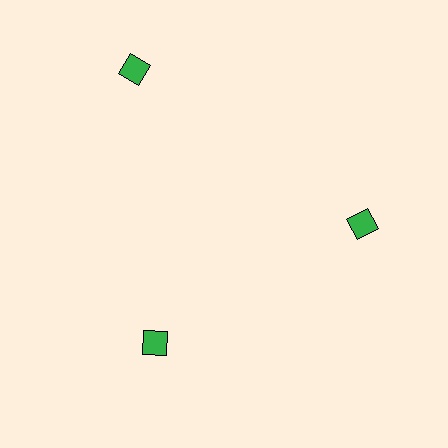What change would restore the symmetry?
The symmetry would be restored by moving it inward, back onto the ring so that all 3 diamonds sit at equal angles and equal distance from the center.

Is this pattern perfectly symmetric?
No. The 3 green diamonds are arranged in a ring, but one element near the 11 o'clock position is pushed outward from the center, breaking the 3-fold rotational symmetry.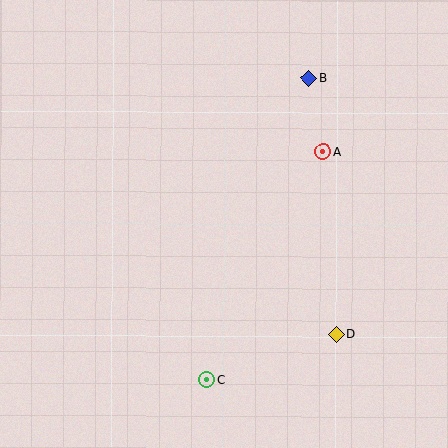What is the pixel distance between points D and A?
The distance between D and A is 183 pixels.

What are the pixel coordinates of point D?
Point D is at (336, 334).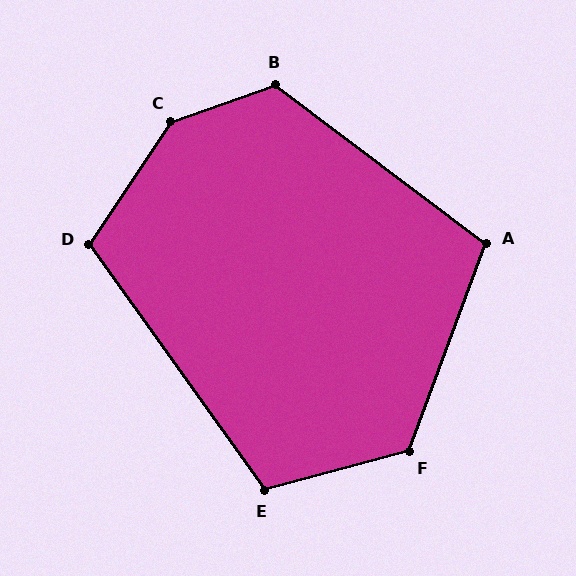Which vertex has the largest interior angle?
C, at approximately 143 degrees.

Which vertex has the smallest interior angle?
A, at approximately 107 degrees.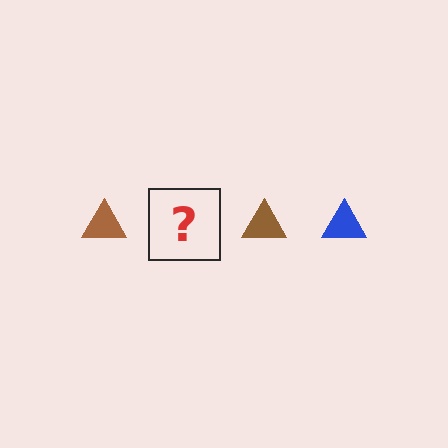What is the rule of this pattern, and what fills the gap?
The rule is that the pattern cycles through brown, blue triangles. The gap should be filled with a blue triangle.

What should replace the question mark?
The question mark should be replaced with a blue triangle.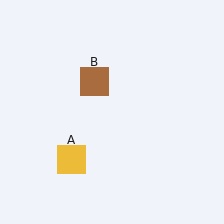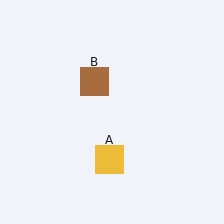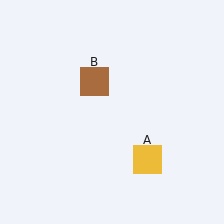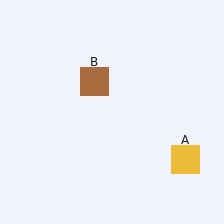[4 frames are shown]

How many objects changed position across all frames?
1 object changed position: yellow square (object A).